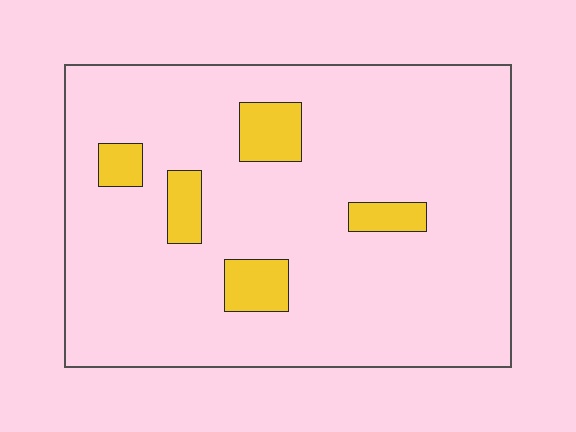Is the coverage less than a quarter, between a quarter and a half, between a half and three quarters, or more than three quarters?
Less than a quarter.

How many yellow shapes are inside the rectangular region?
5.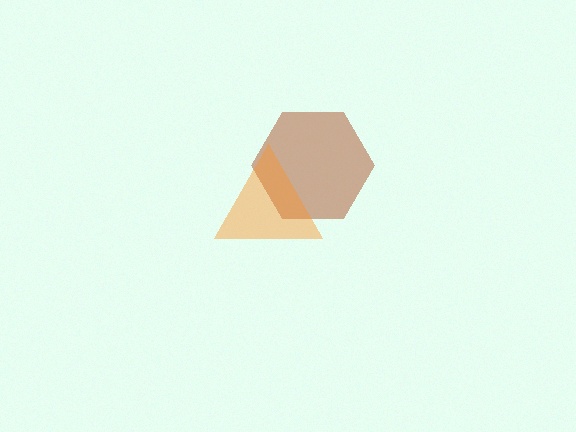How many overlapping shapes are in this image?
There are 2 overlapping shapes in the image.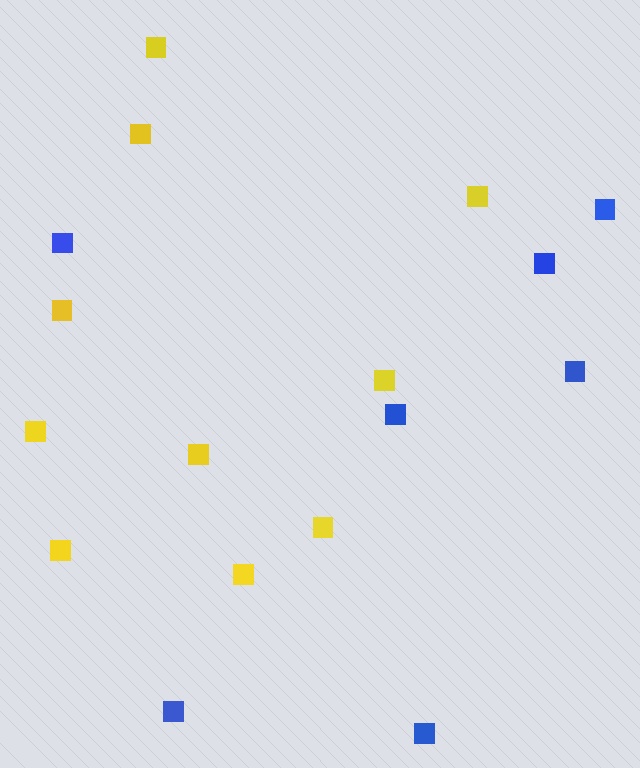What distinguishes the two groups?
There are 2 groups: one group of blue squares (7) and one group of yellow squares (10).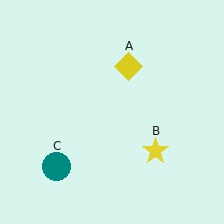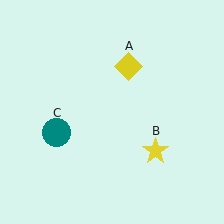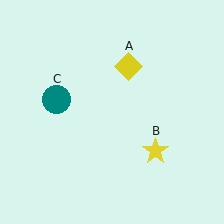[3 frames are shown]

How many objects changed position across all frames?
1 object changed position: teal circle (object C).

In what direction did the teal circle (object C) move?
The teal circle (object C) moved up.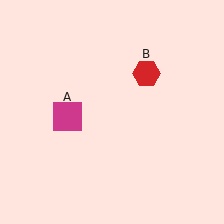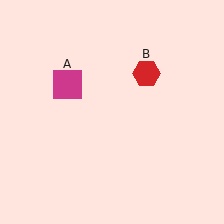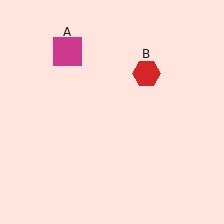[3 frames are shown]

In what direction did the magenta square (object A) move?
The magenta square (object A) moved up.